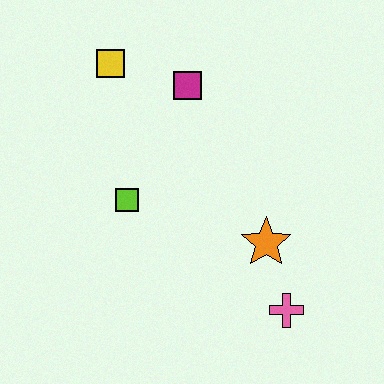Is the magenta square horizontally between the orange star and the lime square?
Yes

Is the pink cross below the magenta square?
Yes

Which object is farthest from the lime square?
The pink cross is farthest from the lime square.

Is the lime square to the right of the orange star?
No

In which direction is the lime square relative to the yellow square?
The lime square is below the yellow square.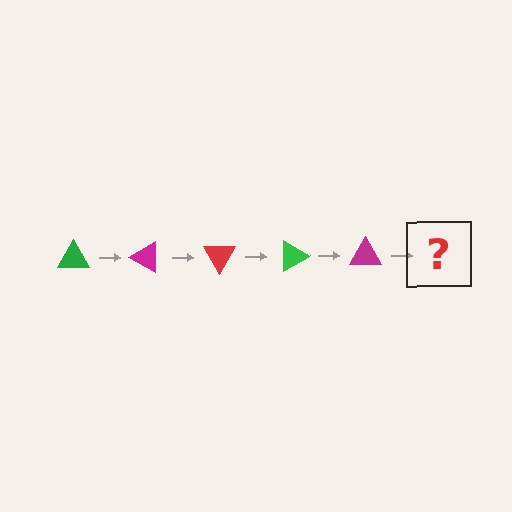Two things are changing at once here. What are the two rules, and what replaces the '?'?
The two rules are that it rotates 30 degrees each step and the color cycles through green, magenta, and red. The '?' should be a red triangle, rotated 150 degrees from the start.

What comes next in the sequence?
The next element should be a red triangle, rotated 150 degrees from the start.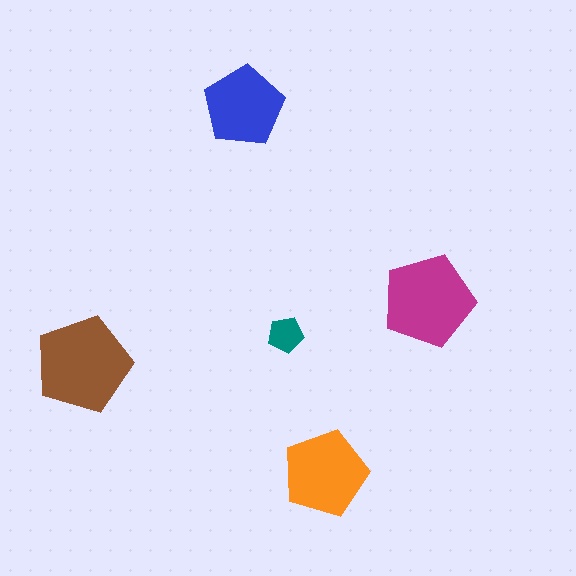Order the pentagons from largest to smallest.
the brown one, the magenta one, the orange one, the blue one, the teal one.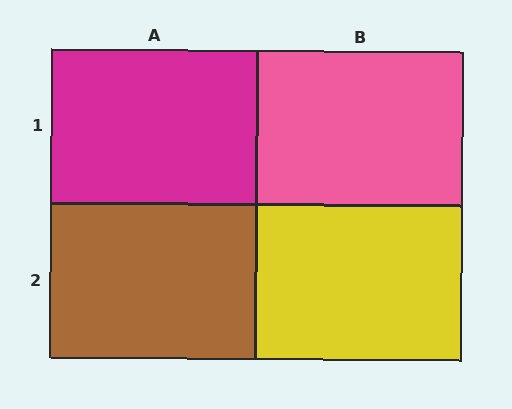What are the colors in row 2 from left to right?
Brown, yellow.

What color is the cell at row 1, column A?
Magenta.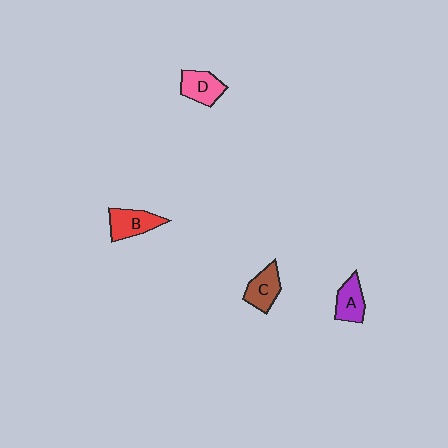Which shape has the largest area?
Shape B (red).